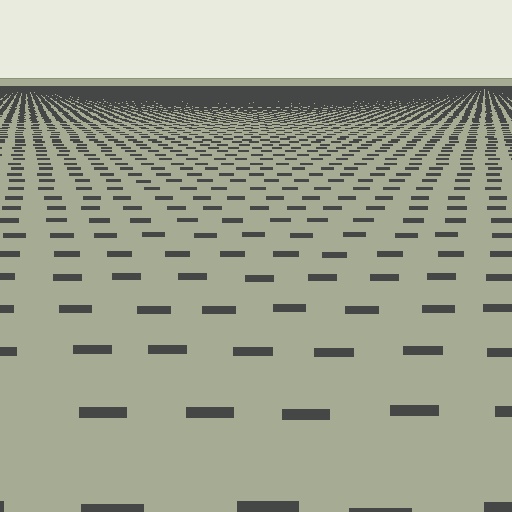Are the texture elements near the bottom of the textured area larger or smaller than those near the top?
Larger. Near the bottom, elements are closer to the viewer and appear at a bigger on-screen size.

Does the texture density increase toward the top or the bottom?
Density increases toward the top.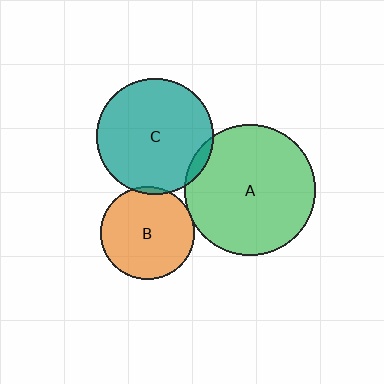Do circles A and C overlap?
Yes.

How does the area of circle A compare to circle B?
Approximately 2.0 times.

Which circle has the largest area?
Circle A (green).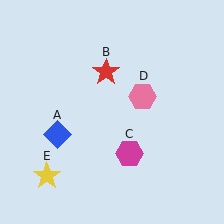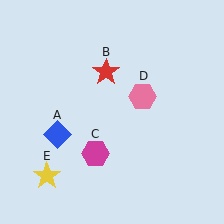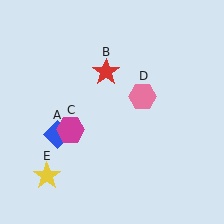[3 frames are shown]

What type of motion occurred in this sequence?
The magenta hexagon (object C) rotated clockwise around the center of the scene.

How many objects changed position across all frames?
1 object changed position: magenta hexagon (object C).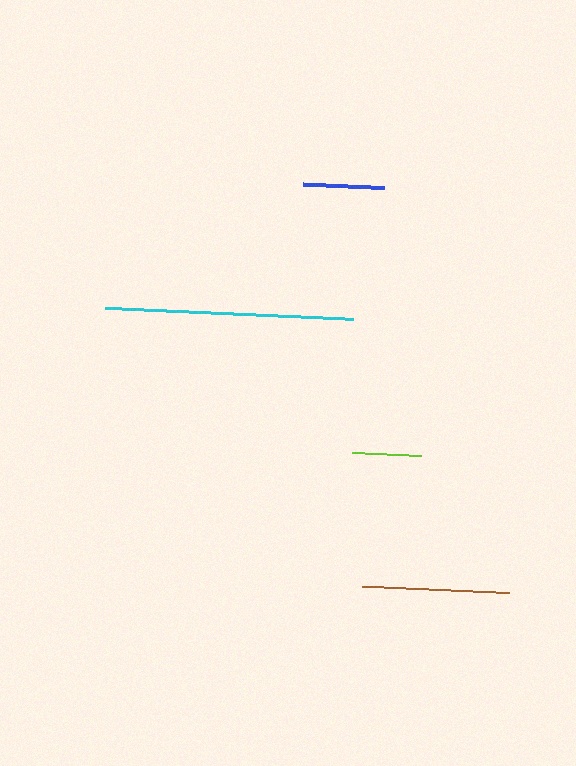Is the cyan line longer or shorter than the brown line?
The cyan line is longer than the brown line.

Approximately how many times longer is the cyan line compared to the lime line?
The cyan line is approximately 3.6 times the length of the lime line.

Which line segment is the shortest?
The lime line is the shortest at approximately 69 pixels.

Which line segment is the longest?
The cyan line is the longest at approximately 248 pixels.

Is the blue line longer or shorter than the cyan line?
The cyan line is longer than the blue line.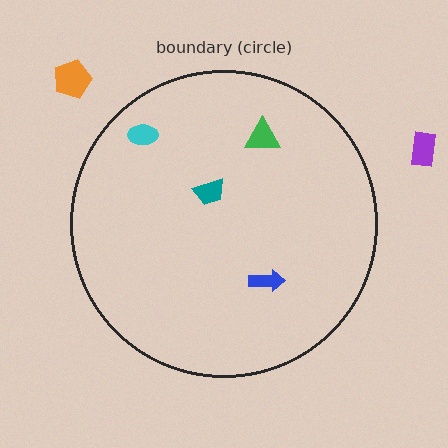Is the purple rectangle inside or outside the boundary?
Outside.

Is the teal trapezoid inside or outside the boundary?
Inside.